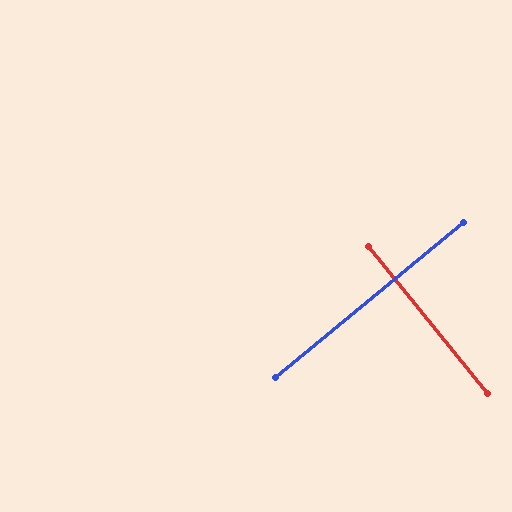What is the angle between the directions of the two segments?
Approximately 90 degrees.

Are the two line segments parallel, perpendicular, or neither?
Perpendicular — they meet at approximately 90°.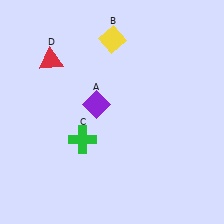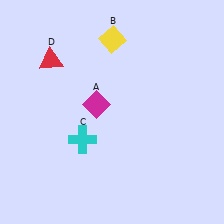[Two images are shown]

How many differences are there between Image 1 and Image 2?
There are 2 differences between the two images.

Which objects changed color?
A changed from purple to magenta. C changed from green to cyan.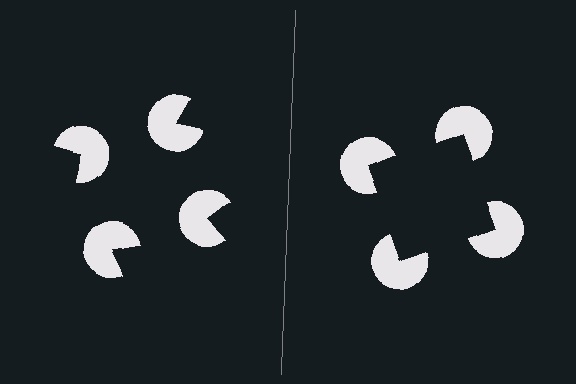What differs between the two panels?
The pac-man discs are positioned identically on both sides; only the wedge orientations differ. On the right they align to a square; on the left they are misaligned.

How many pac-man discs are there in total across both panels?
8 — 4 on each side.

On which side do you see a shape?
An illusory square appears on the right side. On the left side the wedge cuts are rotated, so no coherent shape forms.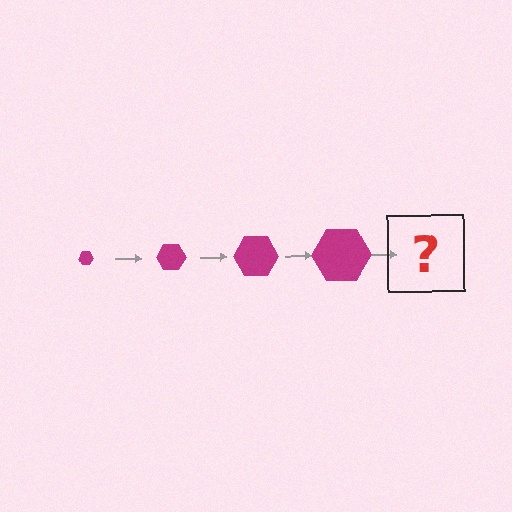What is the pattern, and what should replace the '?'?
The pattern is that the hexagon gets progressively larger each step. The '?' should be a magenta hexagon, larger than the previous one.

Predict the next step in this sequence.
The next step is a magenta hexagon, larger than the previous one.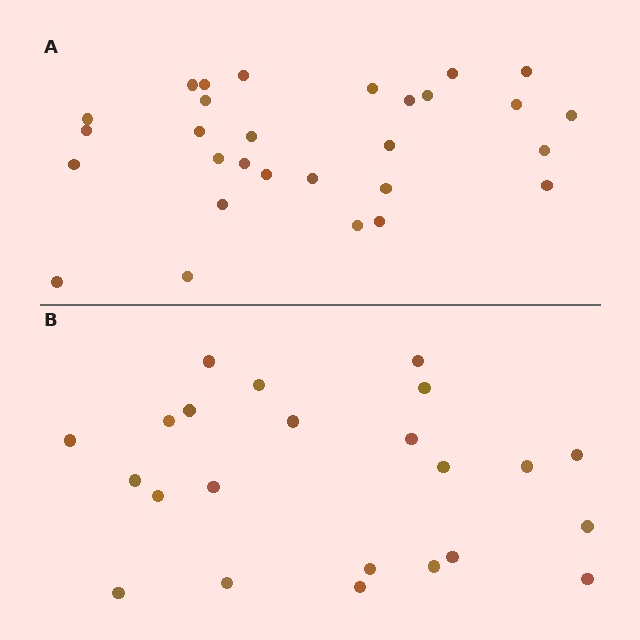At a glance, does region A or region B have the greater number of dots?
Region A (the top region) has more dots.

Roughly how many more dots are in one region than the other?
Region A has about 6 more dots than region B.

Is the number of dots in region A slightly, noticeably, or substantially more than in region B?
Region A has noticeably more, but not dramatically so. The ratio is roughly 1.3 to 1.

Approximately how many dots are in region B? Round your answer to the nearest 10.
About 20 dots. (The exact count is 23, which rounds to 20.)